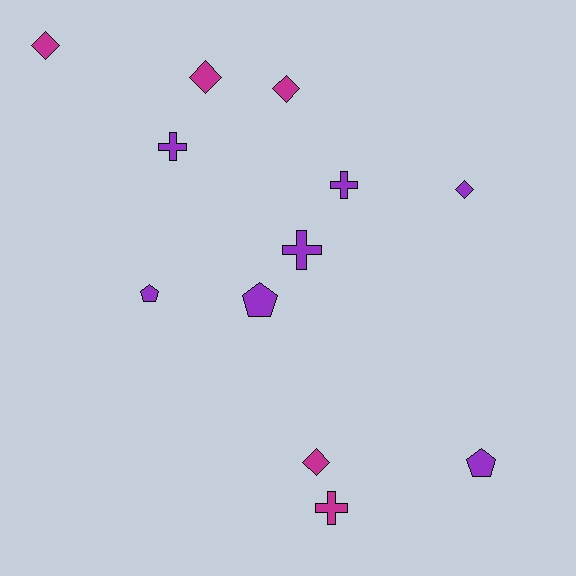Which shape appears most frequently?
Diamond, with 5 objects.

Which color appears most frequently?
Purple, with 7 objects.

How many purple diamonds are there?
There is 1 purple diamond.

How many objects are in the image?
There are 12 objects.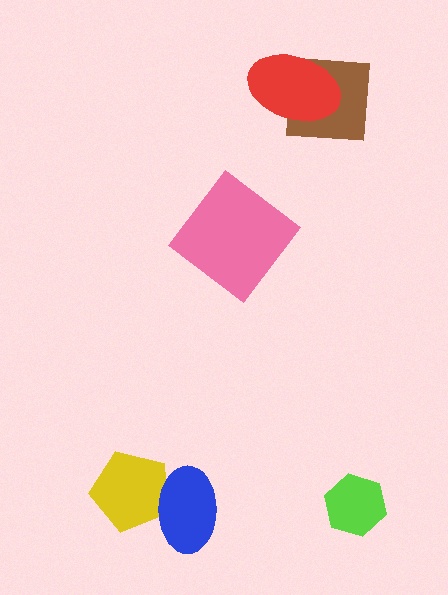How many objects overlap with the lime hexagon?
0 objects overlap with the lime hexagon.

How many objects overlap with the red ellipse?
1 object overlaps with the red ellipse.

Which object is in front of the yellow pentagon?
The blue ellipse is in front of the yellow pentagon.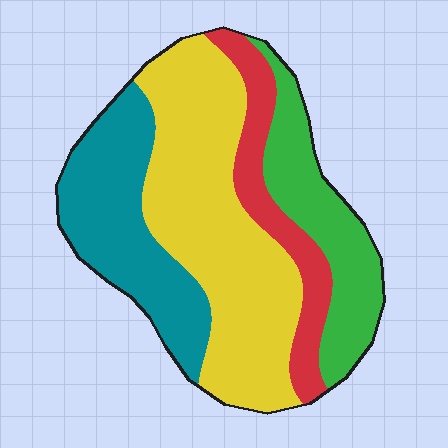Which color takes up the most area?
Yellow, at roughly 40%.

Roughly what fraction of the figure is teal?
Teal covers 25% of the figure.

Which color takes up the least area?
Red, at roughly 15%.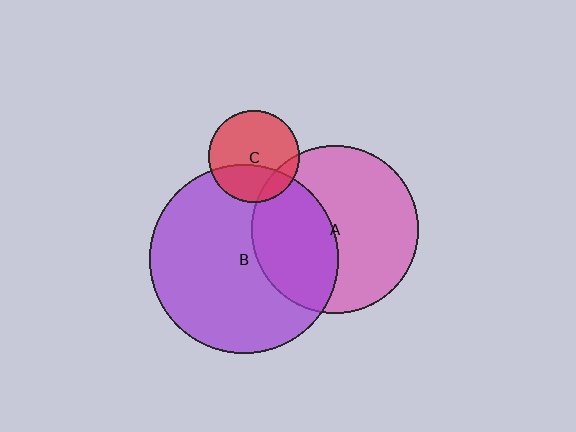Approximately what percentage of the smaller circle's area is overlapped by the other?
Approximately 15%.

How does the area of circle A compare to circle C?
Approximately 3.4 times.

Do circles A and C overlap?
Yes.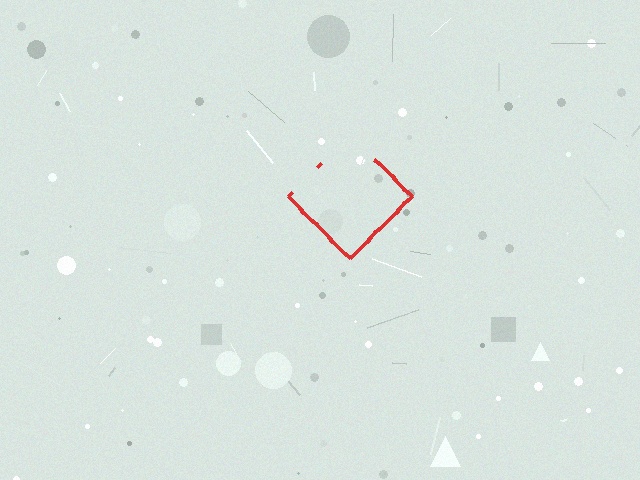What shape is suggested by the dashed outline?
The dashed outline suggests a diamond.